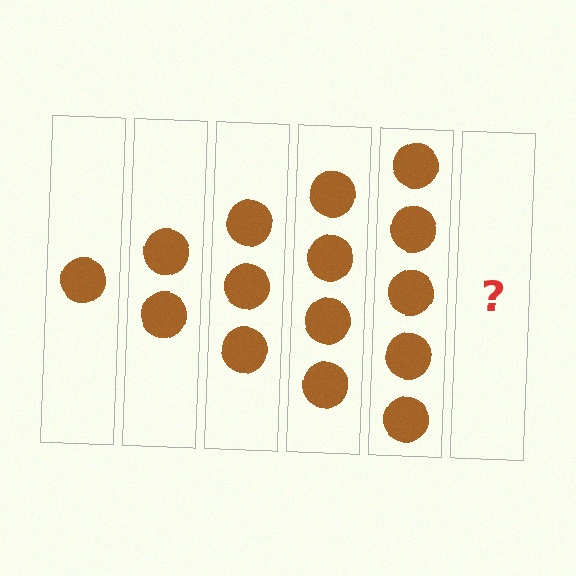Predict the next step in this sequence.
The next step is 6 circles.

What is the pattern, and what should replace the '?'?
The pattern is that each step adds one more circle. The '?' should be 6 circles.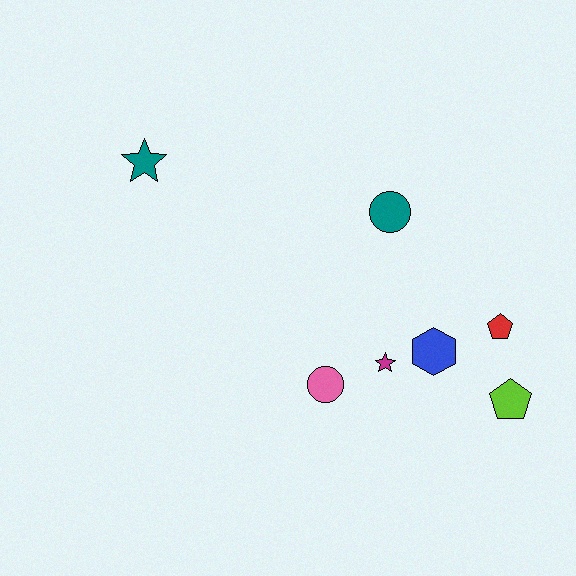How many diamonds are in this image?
There are no diamonds.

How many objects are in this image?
There are 7 objects.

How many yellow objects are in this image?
There are no yellow objects.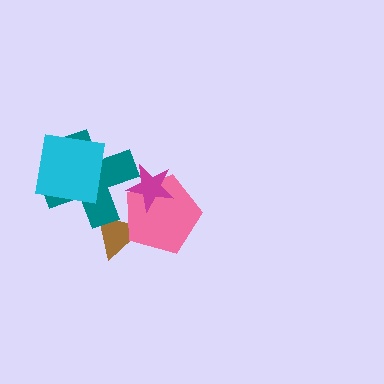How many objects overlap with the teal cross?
3 objects overlap with the teal cross.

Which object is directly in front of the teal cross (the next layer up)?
The magenta star is directly in front of the teal cross.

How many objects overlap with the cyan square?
1 object overlaps with the cyan square.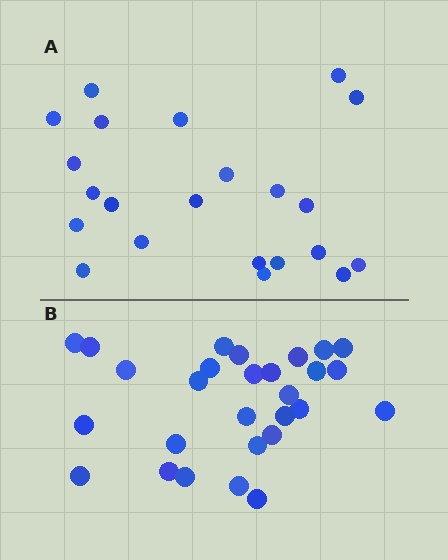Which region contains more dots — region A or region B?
Region B (the bottom region) has more dots.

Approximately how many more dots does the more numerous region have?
Region B has about 6 more dots than region A.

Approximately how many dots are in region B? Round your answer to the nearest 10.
About 30 dots. (The exact count is 28, which rounds to 30.)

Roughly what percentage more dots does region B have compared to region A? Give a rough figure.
About 25% more.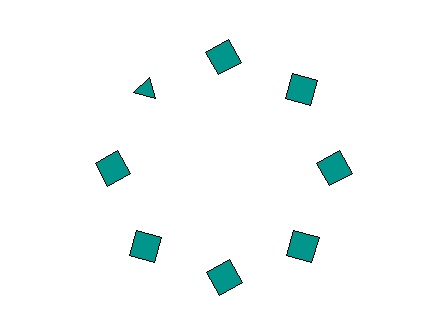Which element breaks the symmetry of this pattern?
The teal triangle at roughly the 10 o'clock position breaks the symmetry. All other shapes are teal squares.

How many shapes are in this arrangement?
There are 8 shapes arranged in a ring pattern.